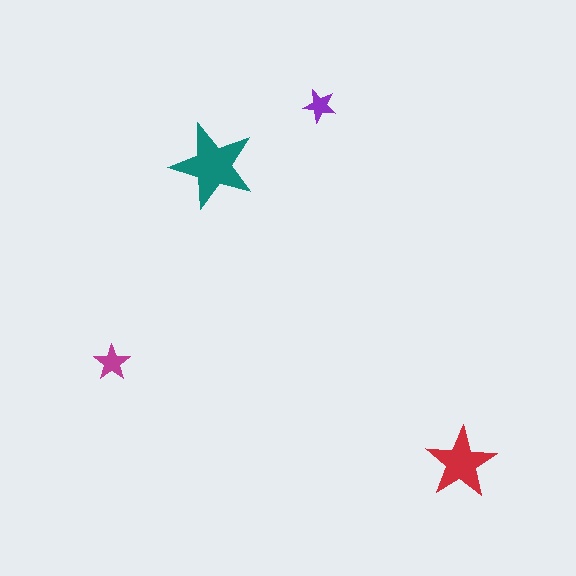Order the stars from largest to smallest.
the teal one, the red one, the magenta one, the purple one.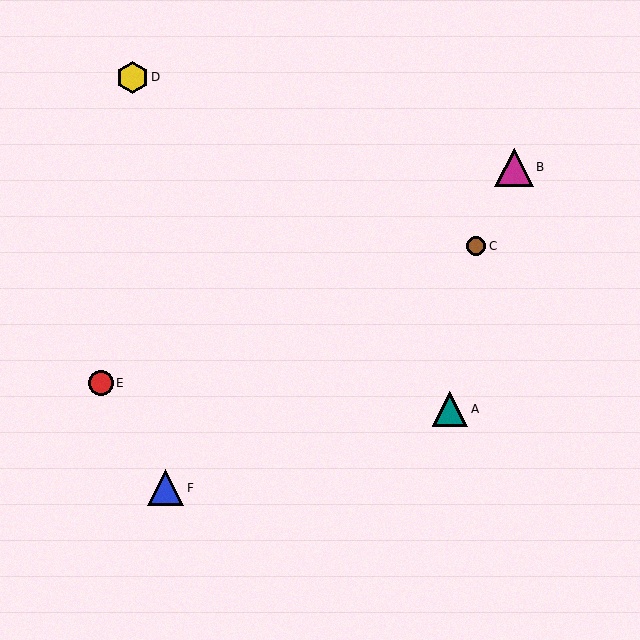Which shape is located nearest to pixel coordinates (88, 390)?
The red circle (labeled E) at (101, 383) is nearest to that location.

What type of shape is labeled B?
Shape B is a magenta triangle.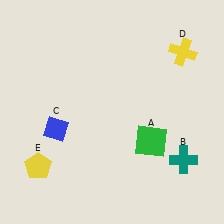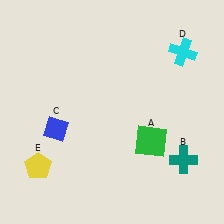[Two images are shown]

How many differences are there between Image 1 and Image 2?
There is 1 difference between the two images.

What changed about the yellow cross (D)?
In Image 1, D is yellow. In Image 2, it changed to cyan.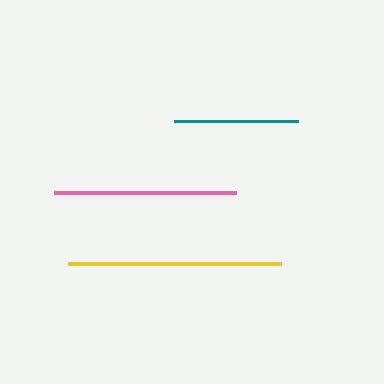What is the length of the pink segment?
The pink segment is approximately 182 pixels long.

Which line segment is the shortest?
The teal line is the shortest at approximately 124 pixels.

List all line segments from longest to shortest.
From longest to shortest: yellow, pink, teal.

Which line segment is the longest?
The yellow line is the longest at approximately 213 pixels.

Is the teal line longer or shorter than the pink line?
The pink line is longer than the teal line.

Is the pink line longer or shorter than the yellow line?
The yellow line is longer than the pink line.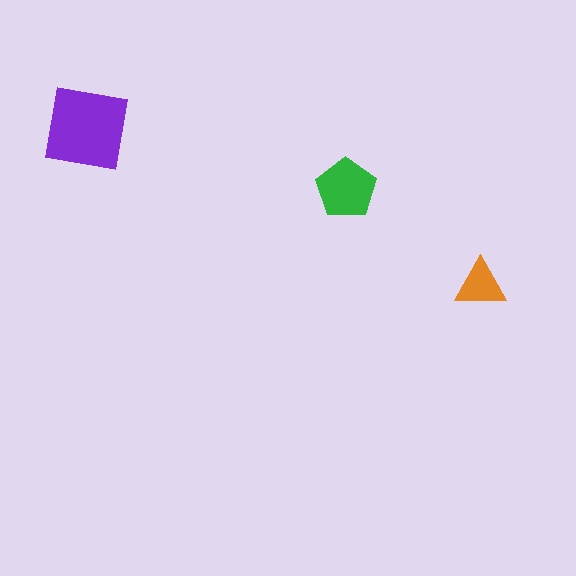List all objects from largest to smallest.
The purple square, the green pentagon, the orange triangle.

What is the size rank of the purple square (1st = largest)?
1st.